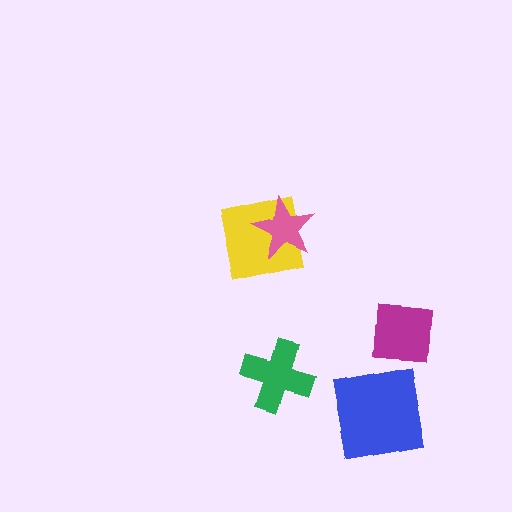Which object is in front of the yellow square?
The pink star is in front of the yellow square.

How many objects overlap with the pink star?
1 object overlaps with the pink star.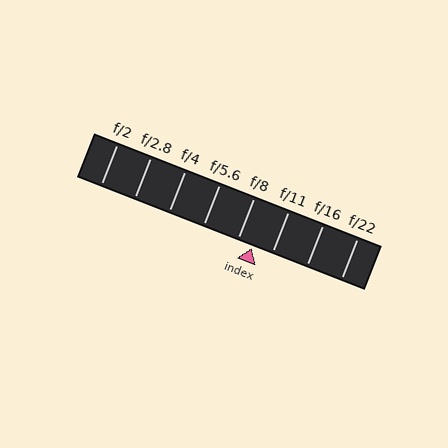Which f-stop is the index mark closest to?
The index mark is closest to f/8.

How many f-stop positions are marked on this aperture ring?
There are 8 f-stop positions marked.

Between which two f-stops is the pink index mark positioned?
The index mark is between f/8 and f/11.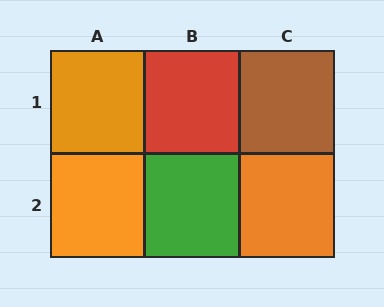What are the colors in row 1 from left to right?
Orange, red, brown.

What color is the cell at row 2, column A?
Orange.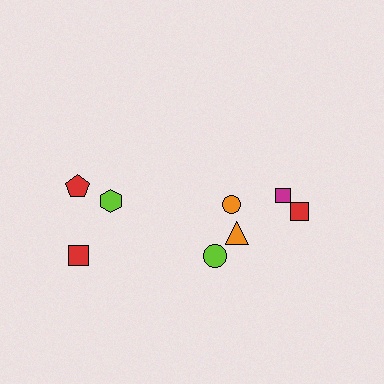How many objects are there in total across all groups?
There are 8 objects.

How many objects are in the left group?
There are 3 objects.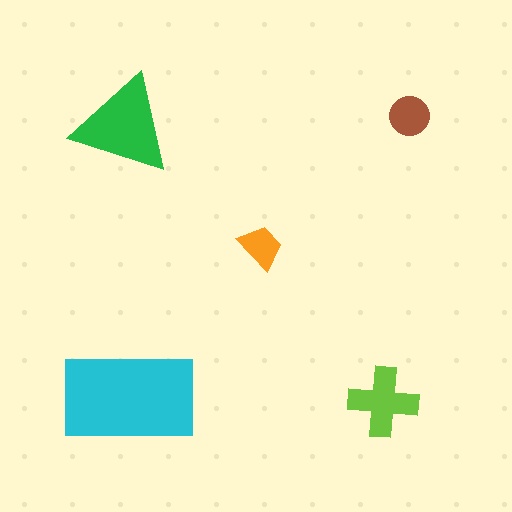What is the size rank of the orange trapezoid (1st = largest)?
5th.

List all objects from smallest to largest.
The orange trapezoid, the brown circle, the lime cross, the green triangle, the cyan rectangle.